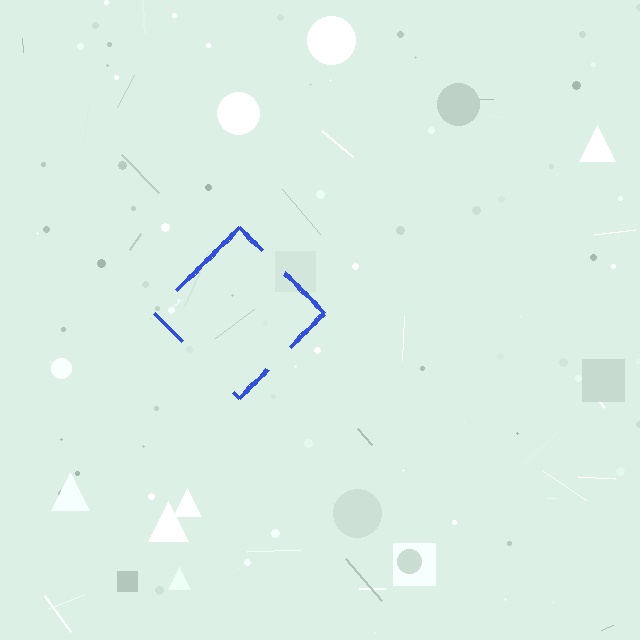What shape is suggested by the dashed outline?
The dashed outline suggests a diamond.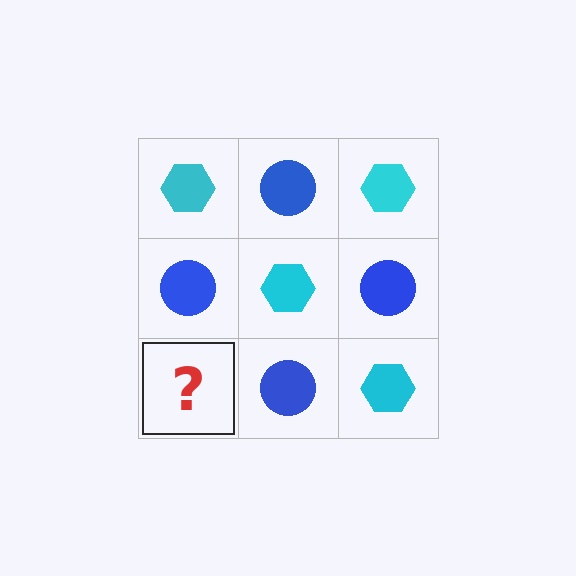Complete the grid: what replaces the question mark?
The question mark should be replaced with a cyan hexagon.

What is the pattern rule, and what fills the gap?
The rule is that it alternates cyan hexagon and blue circle in a checkerboard pattern. The gap should be filled with a cyan hexagon.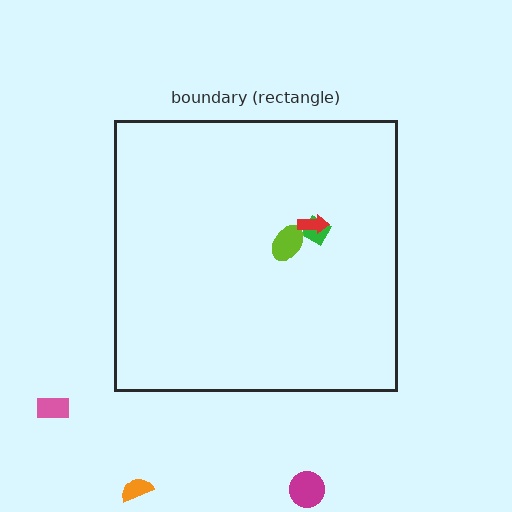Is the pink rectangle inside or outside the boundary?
Outside.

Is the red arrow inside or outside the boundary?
Inside.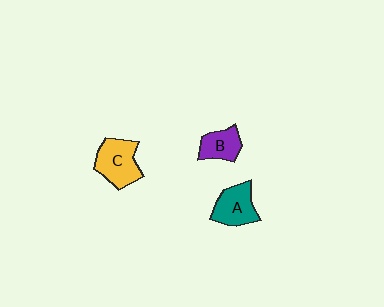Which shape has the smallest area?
Shape B (purple).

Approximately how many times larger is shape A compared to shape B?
Approximately 1.3 times.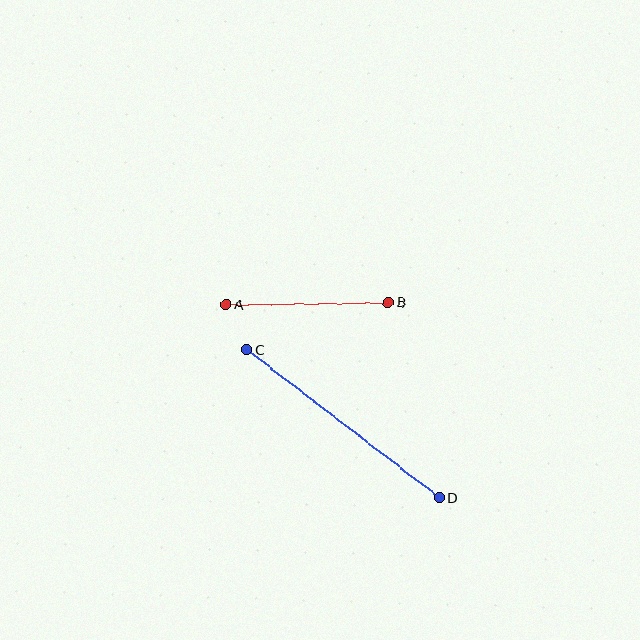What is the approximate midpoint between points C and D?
The midpoint is at approximately (343, 423) pixels.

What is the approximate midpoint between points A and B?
The midpoint is at approximately (307, 304) pixels.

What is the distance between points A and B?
The distance is approximately 162 pixels.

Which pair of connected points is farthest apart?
Points C and D are farthest apart.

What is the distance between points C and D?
The distance is approximately 242 pixels.